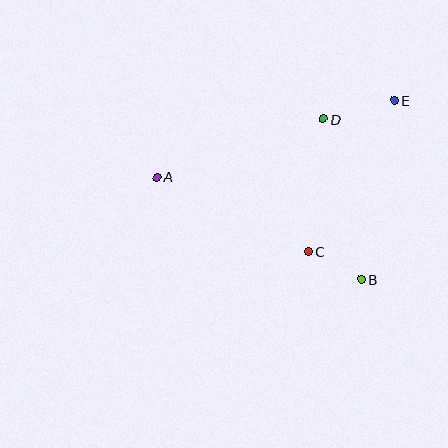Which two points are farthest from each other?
Points A and E are farthest from each other.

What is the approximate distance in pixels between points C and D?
The distance between C and D is approximately 134 pixels.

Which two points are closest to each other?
Points B and C are closest to each other.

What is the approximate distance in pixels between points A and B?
The distance between A and B is approximately 229 pixels.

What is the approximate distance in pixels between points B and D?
The distance between B and D is approximately 165 pixels.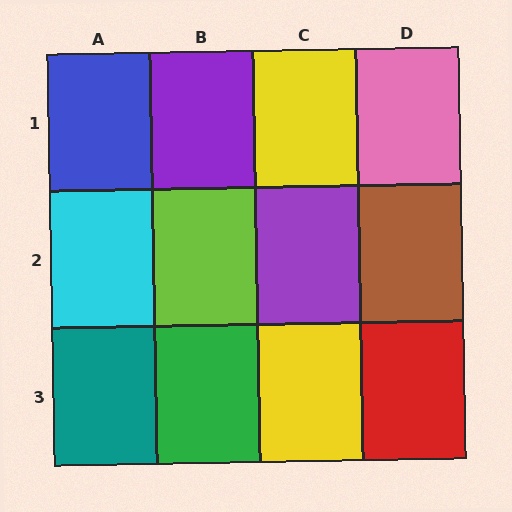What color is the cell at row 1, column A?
Blue.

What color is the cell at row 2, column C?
Purple.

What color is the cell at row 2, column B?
Lime.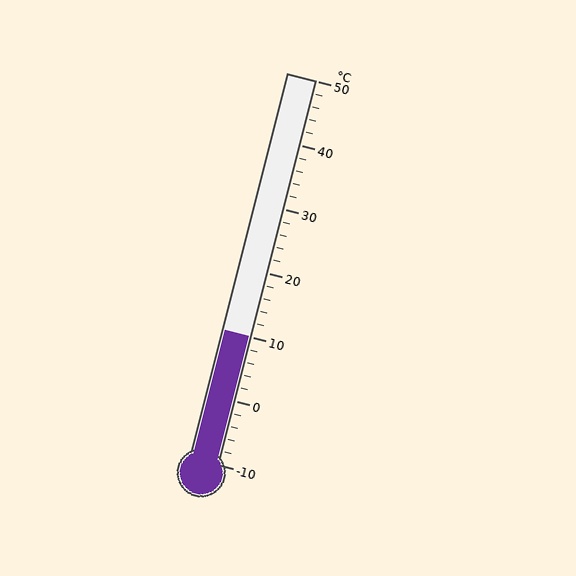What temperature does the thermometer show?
The thermometer shows approximately 10°C.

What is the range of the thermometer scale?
The thermometer scale ranges from -10°C to 50°C.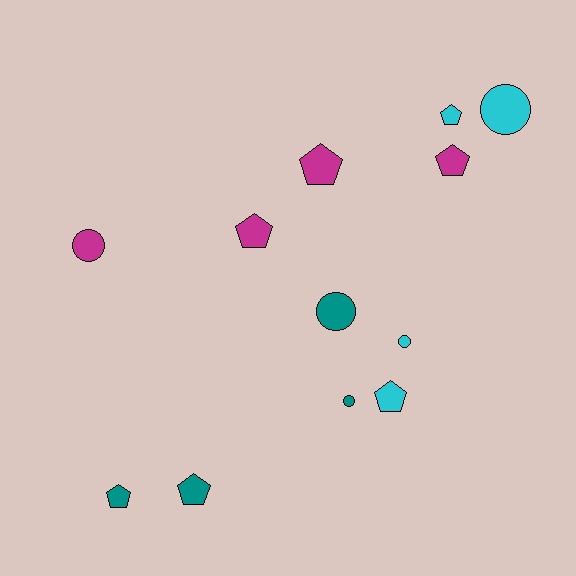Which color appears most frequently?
Teal, with 4 objects.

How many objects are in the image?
There are 12 objects.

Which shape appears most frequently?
Pentagon, with 7 objects.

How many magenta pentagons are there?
There are 3 magenta pentagons.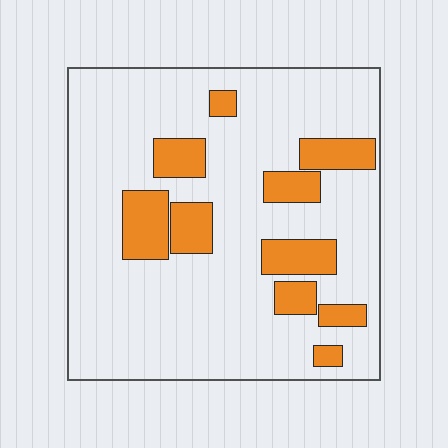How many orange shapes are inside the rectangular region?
10.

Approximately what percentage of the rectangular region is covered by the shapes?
Approximately 20%.